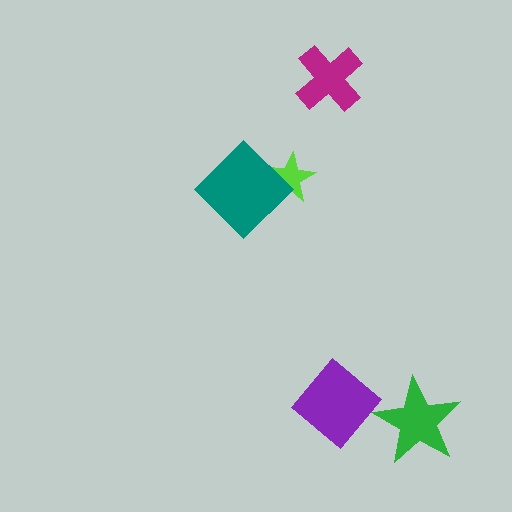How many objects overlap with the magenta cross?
0 objects overlap with the magenta cross.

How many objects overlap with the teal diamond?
1 object overlaps with the teal diamond.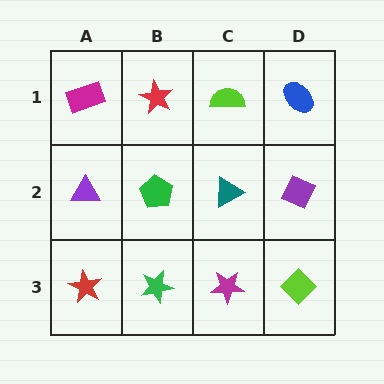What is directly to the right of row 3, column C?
A lime diamond.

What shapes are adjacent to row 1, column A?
A purple triangle (row 2, column A), a red star (row 1, column B).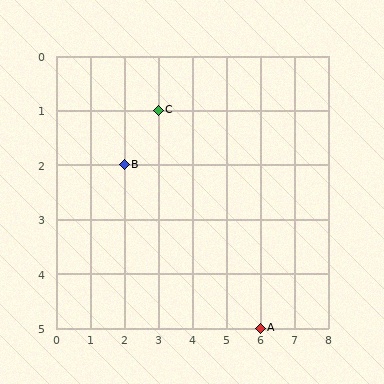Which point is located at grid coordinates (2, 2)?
Point B is at (2, 2).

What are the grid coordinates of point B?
Point B is at grid coordinates (2, 2).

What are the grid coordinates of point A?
Point A is at grid coordinates (6, 5).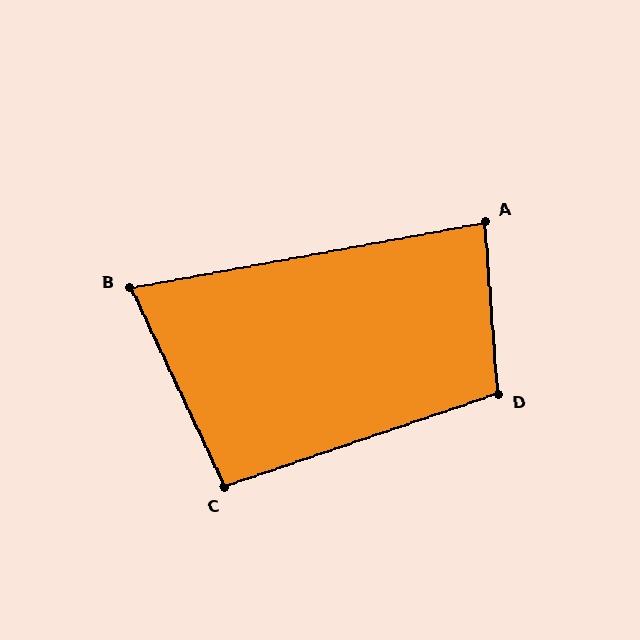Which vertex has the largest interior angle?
D, at approximately 105 degrees.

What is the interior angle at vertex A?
Approximately 84 degrees (acute).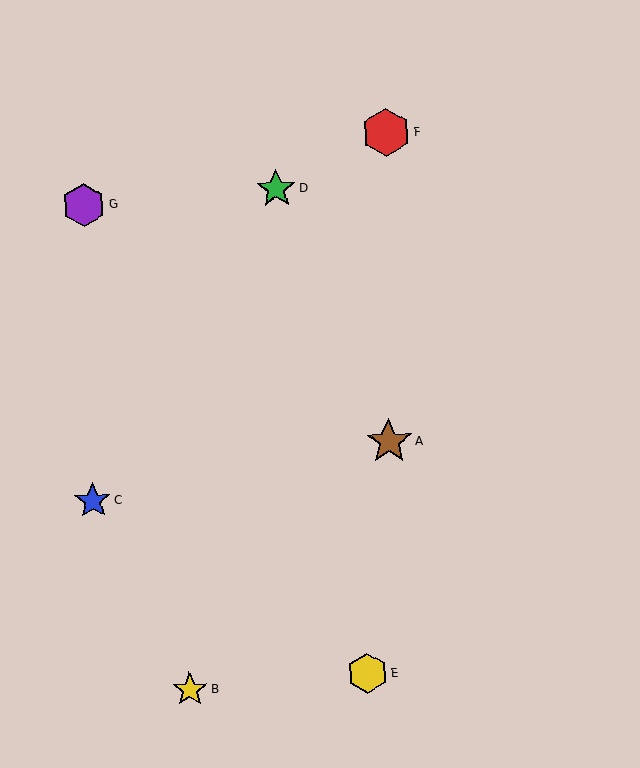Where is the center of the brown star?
The center of the brown star is at (389, 442).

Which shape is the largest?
The red hexagon (labeled F) is the largest.